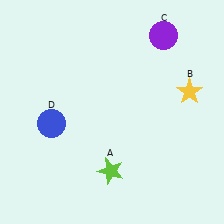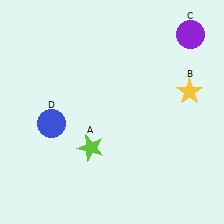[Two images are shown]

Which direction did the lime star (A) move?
The lime star (A) moved up.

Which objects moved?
The objects that moved are: the lime star (A), the purple circle (C).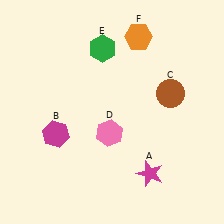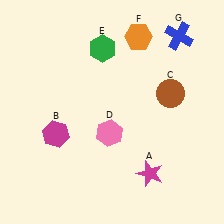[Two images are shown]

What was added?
A blue cross (G) was added in Image 2.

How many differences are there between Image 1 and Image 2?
There is 1 difference between the two images.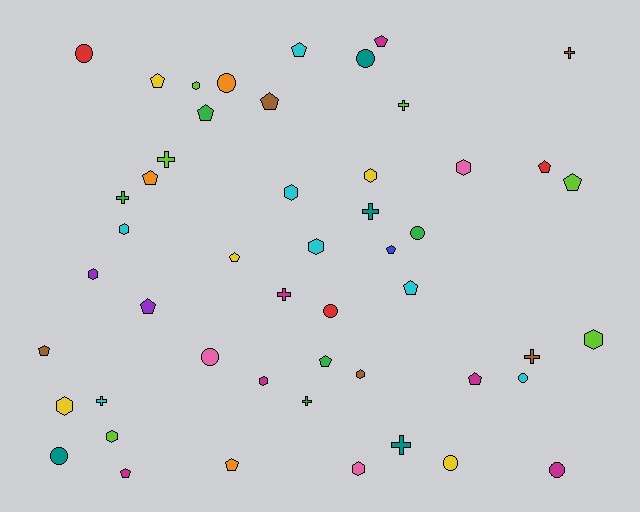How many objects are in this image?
There are 50 objects.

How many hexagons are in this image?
There are 13 hexagons.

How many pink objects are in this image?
There are 3 pink objects.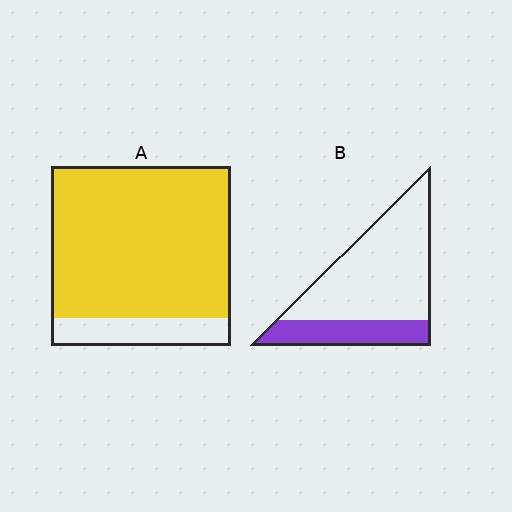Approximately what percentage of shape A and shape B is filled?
A is approximately 85% and B is approximately 25%.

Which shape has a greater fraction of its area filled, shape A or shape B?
Shape A.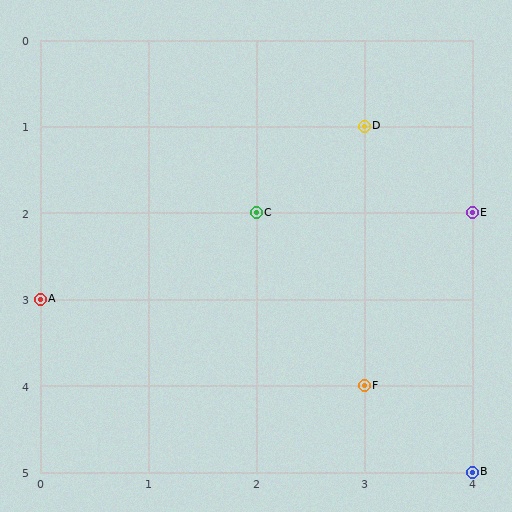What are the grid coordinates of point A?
Point A is at grid coordinates (0, 3).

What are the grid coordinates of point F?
Point F is at grid coordinates (3, 4).